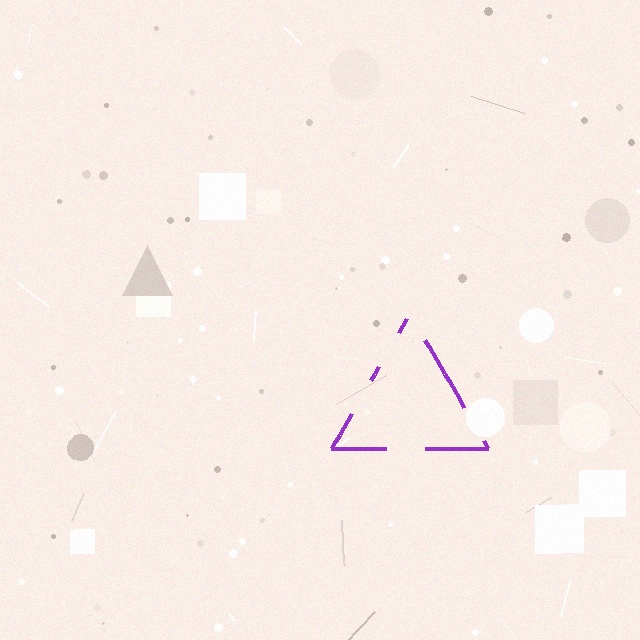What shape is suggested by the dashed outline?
The dashed outline suggests a triangle.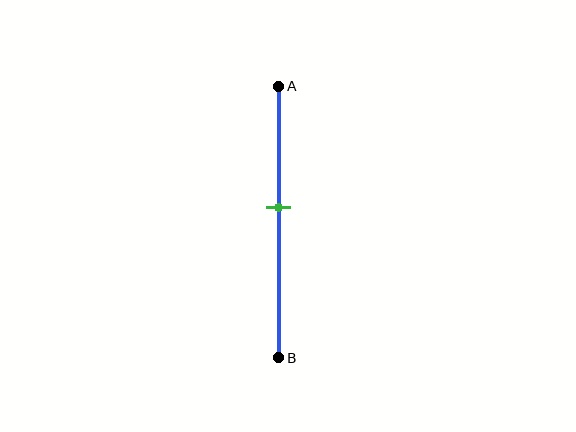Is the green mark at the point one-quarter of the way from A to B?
No, the mark is at about 45% from A, not at the 25% one-quarter point.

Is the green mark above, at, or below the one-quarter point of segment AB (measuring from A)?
The green mark is below the one-quarter point of segment AB.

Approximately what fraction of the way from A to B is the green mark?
The green mark is approximately 45% of the way from A to B.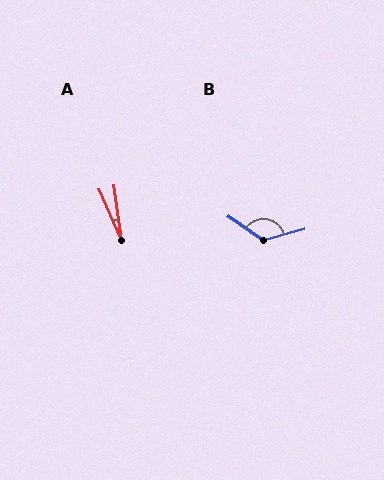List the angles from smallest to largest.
A (16°), B (130°).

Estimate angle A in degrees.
Approximately 16 degrees.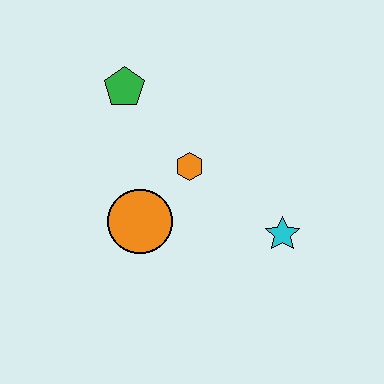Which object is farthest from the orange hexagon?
The cyan star is farthest from the orange hexagon.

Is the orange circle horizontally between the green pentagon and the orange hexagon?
Yes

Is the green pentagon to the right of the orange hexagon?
No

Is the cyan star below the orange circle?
Yes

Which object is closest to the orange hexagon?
The orange circle is closest to the orange hexagon.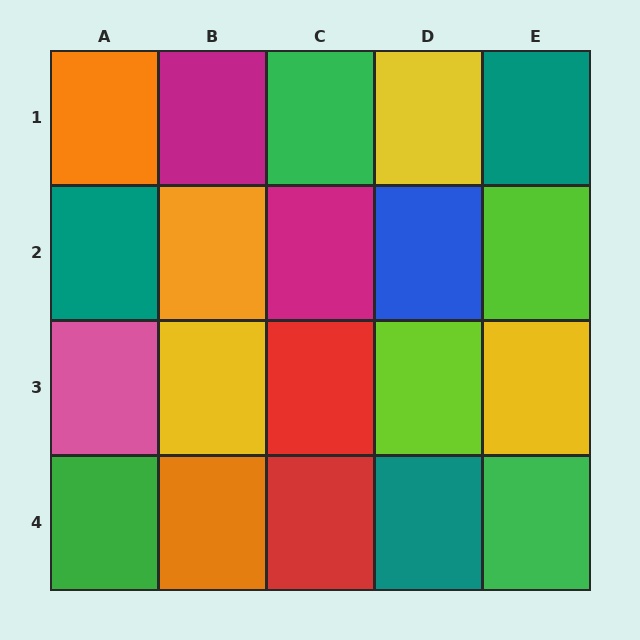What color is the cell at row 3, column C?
Red.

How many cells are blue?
1 cell is blue.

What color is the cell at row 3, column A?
Pink.